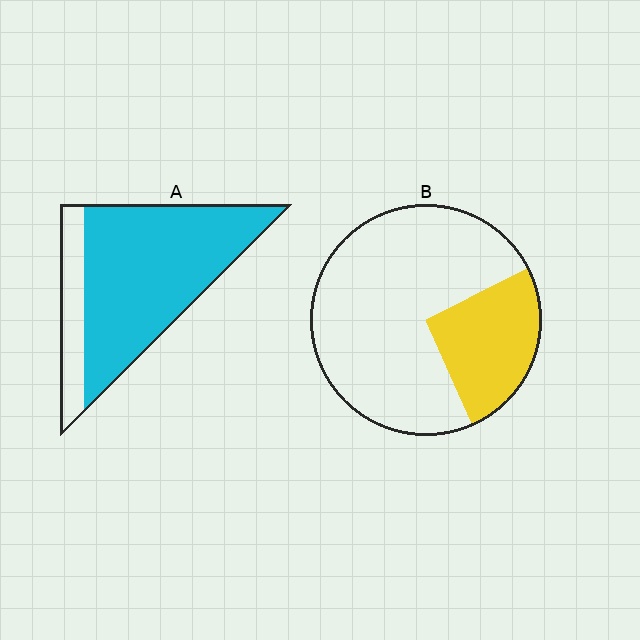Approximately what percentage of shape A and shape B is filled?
A is approximately 80% and B is approximately 25%.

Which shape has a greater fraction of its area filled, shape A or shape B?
Shape A.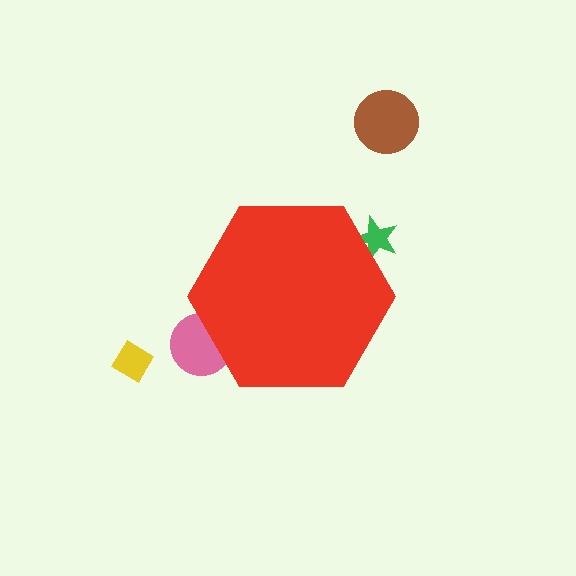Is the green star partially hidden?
Yes, the green star is partially hidden behind the red hexagon.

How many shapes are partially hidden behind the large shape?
2 shapes are partially hidden.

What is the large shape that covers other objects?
A red hexagon.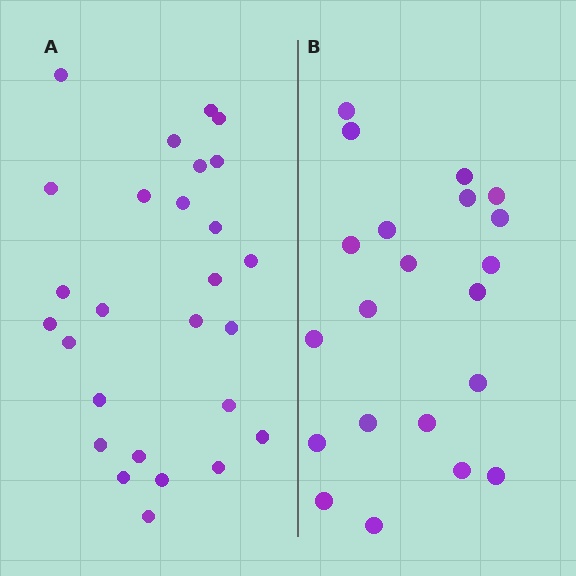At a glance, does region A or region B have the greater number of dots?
Region A (the left region) has more dots.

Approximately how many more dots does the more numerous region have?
Region A has about 6 more dots than region B.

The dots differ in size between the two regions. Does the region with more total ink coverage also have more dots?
No. Region B has more total ink coverage because its dots are larger, but region A actually contains more individual dots. Total area can be misleading — the number of items is what matters here.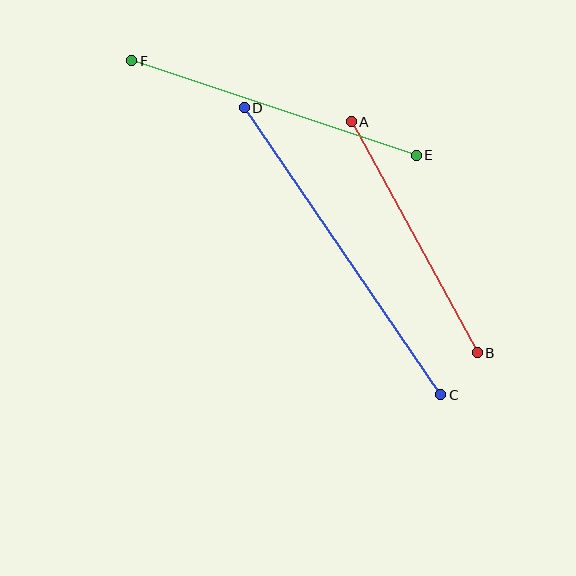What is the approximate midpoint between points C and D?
The midpoint is at approximately (342, 251) pixels.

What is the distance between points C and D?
The distance is approximately 347 pixels.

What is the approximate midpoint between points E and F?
The midpoint is at approximately (274, 108) pixels.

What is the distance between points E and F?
The distance is approximately 300 pixels.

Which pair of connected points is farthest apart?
Points C and D are farthest apart.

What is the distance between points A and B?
The distance is approximately 263 pixels.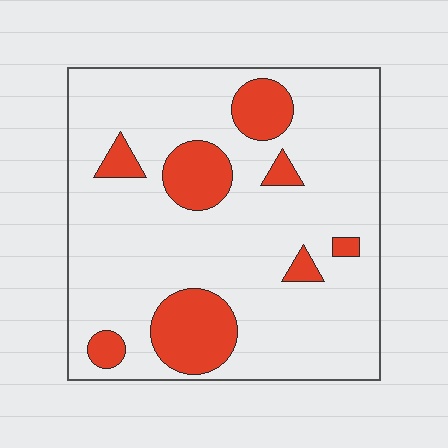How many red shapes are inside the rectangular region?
8.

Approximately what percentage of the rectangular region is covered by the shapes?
Approximately 20%.